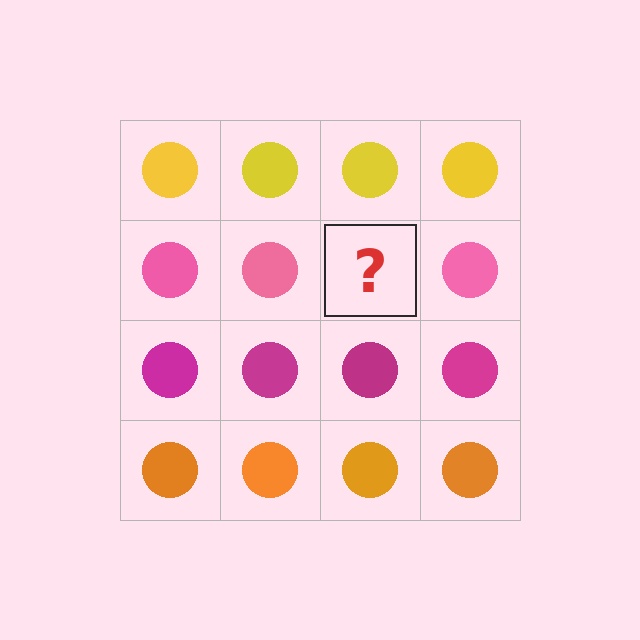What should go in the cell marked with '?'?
The missing cell should contain a pink circle.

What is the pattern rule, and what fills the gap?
The rule is that each row has a consistent color. The gap should be filled with a pink circle.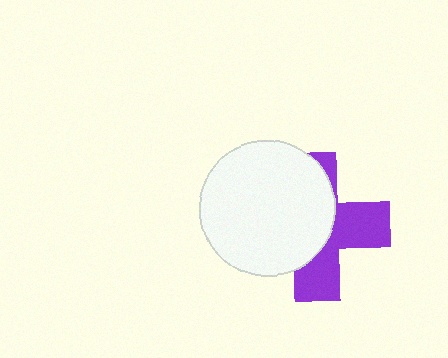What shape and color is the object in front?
The object in front is a white circle.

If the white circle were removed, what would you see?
You would see the complete purple cross.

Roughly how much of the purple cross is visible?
About half of it is visible (roughly 46%).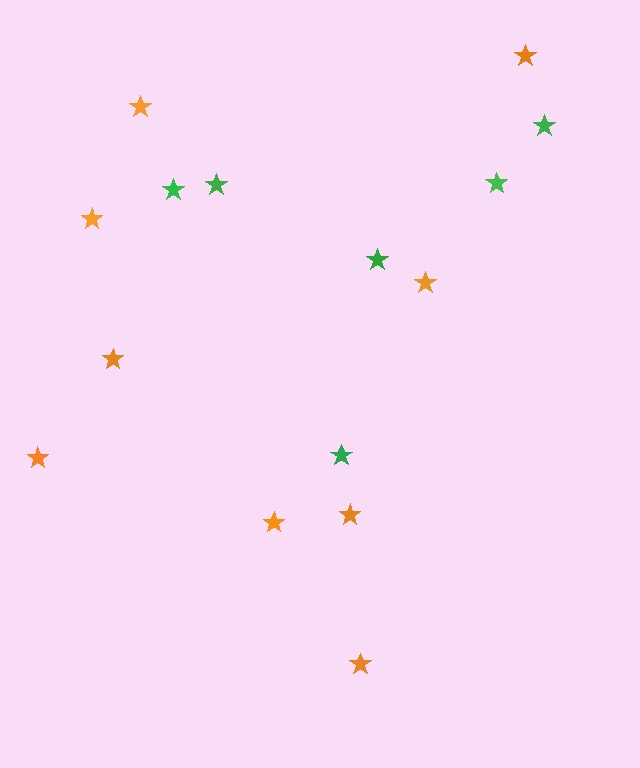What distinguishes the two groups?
There are 2 groups: one group of orange stars (9) and one group of green stars (6).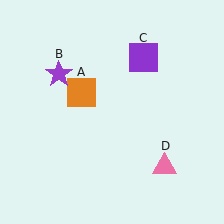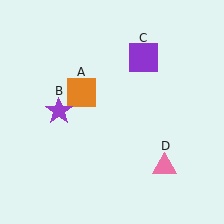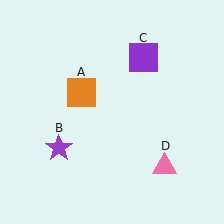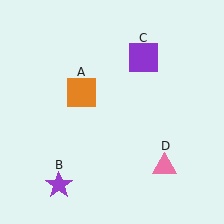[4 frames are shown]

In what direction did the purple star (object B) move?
The purple star (object B) moved down.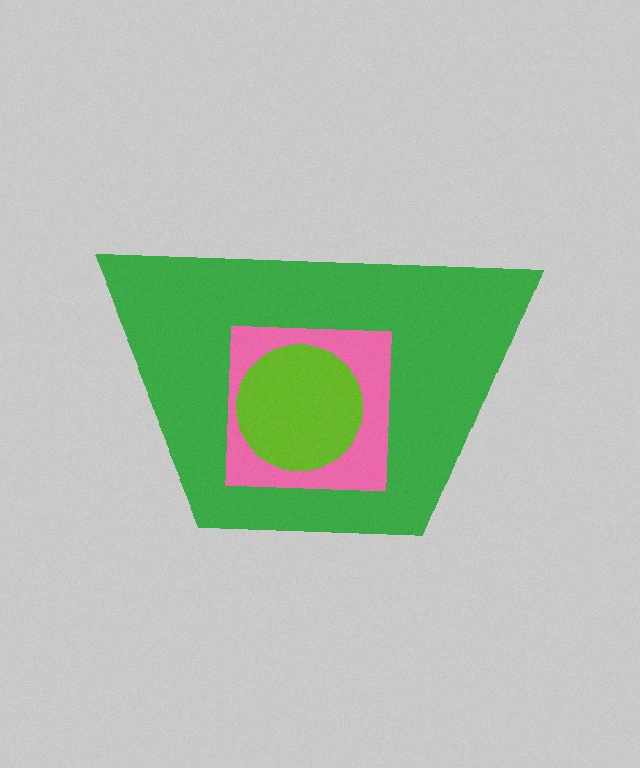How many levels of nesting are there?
3.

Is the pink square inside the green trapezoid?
Yes.